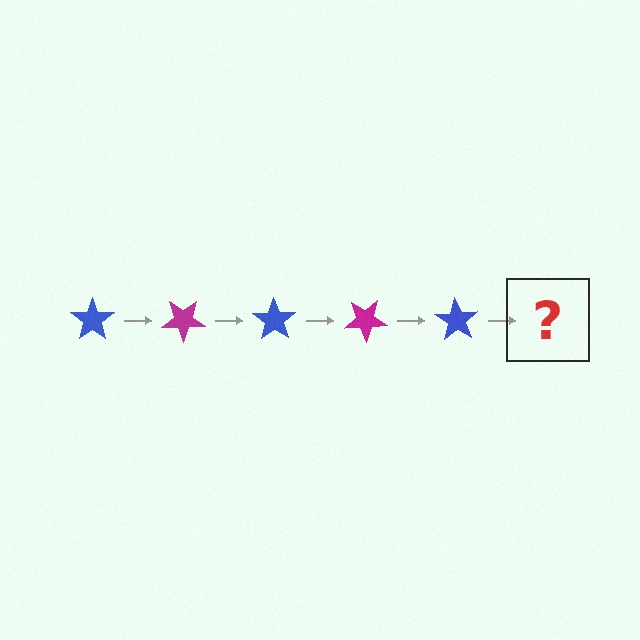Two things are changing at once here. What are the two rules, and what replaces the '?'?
The two rules are that it rotates 35 degrees each step and the color cycles through blue and magenta. The '?' should be a magenta star, rotated 175 degrees from the start.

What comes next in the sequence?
The next element should be a magenta star, rotated 175 degrees from the start.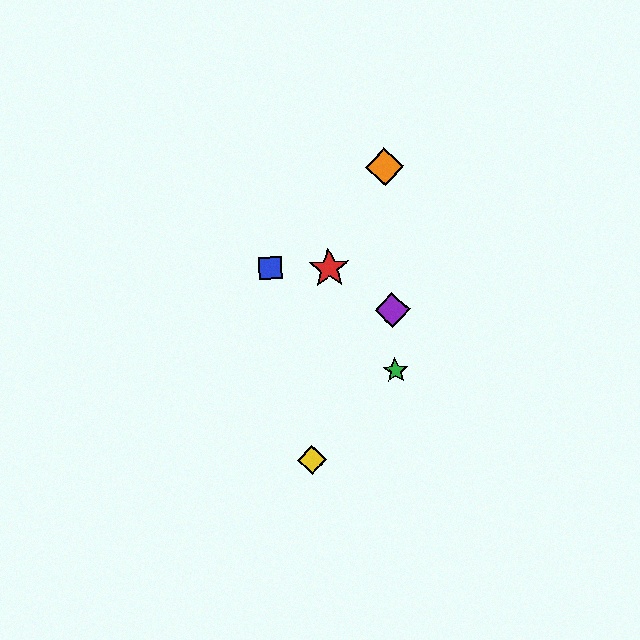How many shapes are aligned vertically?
3 shapes (the green star, the purple diamond, the orange diamond) are aligned vertically.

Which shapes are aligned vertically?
The green star, the purple diamond, the orange diamond are aligned vertically.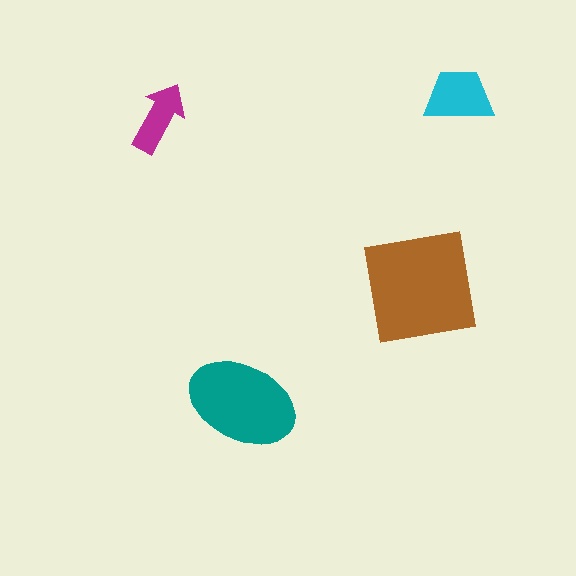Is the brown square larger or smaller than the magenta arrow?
Larger.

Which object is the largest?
The brown square.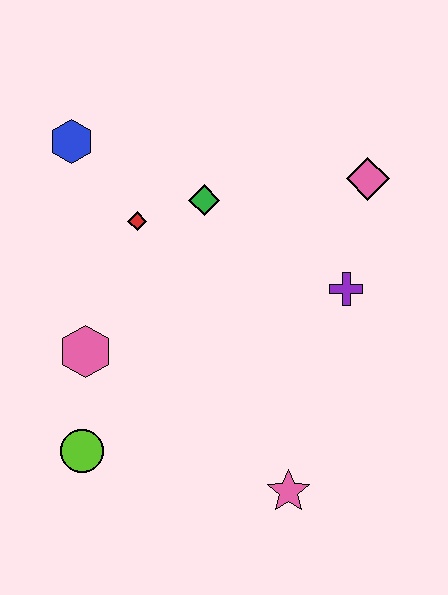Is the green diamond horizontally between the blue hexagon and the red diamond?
No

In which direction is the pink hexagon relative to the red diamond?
The pink hexagon is below the red diamond.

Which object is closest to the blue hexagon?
The red diamond is closest to the blue hexagon.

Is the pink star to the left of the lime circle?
No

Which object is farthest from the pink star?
The blue hexagon is farthest from the pink star.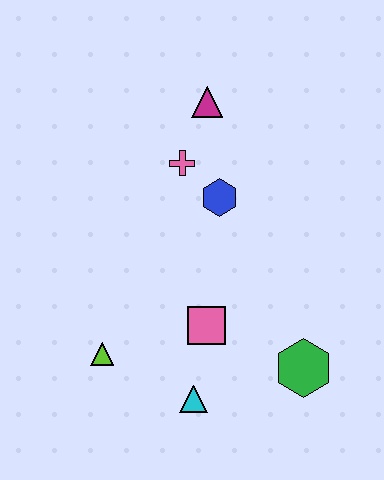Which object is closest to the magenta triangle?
The pink cross is closest to the magenta triangle.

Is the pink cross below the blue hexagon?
No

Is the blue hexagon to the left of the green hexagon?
Yes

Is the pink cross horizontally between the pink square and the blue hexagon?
No